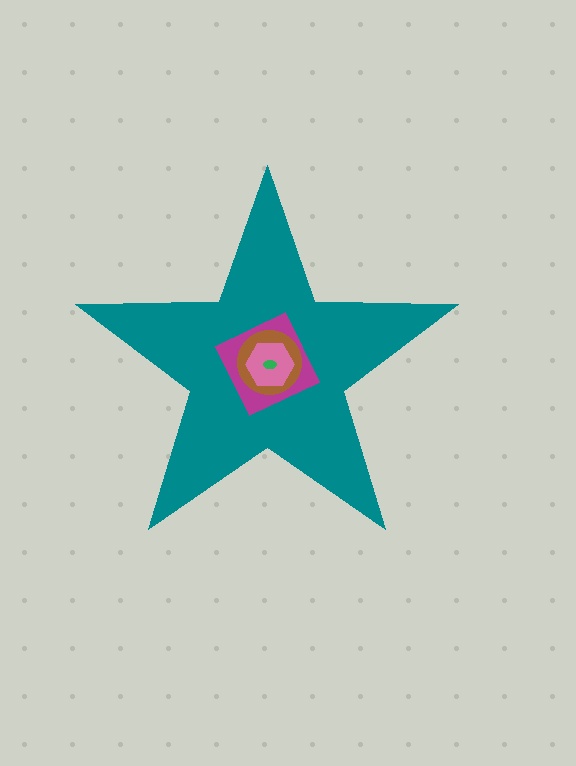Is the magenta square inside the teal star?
Yes.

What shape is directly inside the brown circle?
The pink hexagon.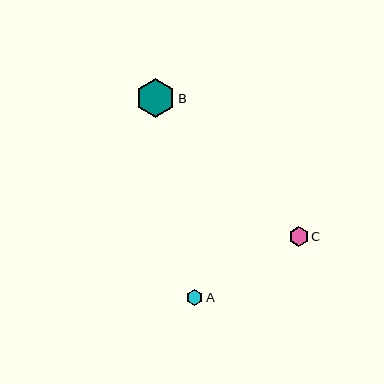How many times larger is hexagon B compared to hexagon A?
Hexagon B is approximately 2.4 times the size of hexagon A.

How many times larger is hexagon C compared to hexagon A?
Hexagon C is approximately 1.2 times the size of hexagon A.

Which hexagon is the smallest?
Hexagon A is the smallest with a size of approximately 16 pixels.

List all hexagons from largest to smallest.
From largest to smallest: B, C, A.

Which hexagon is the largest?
Hexagon B is the largest with a size of approximately 39 pixels.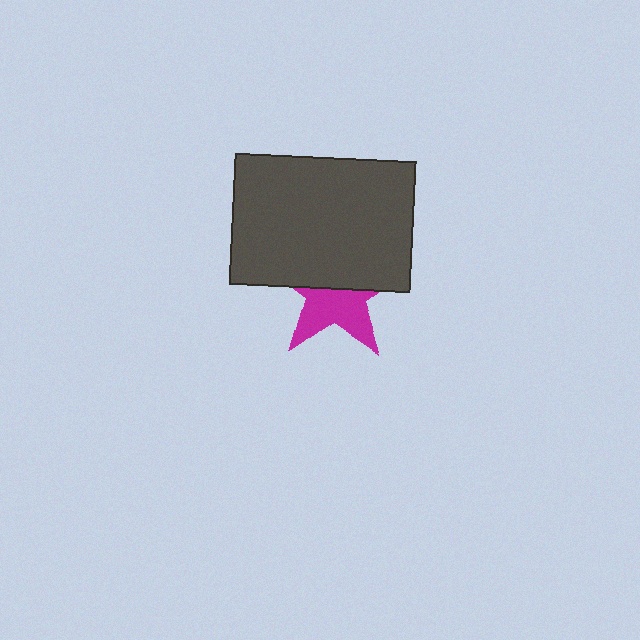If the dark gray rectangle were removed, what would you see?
You would see the complete magenta star.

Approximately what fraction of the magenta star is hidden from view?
Roughly 53% of the magenta star is hidden behind the dark gray rectangle.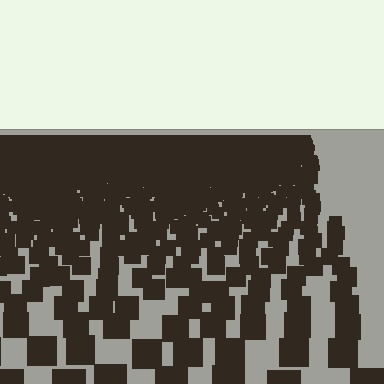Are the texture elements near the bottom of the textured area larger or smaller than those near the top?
Larger. Near the bottom, elements are closer to the viewer and appear at a bigger on-screen size.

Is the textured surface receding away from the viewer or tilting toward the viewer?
The surface is receding away from the viewer. Texture elements get smaller and denser toward the top.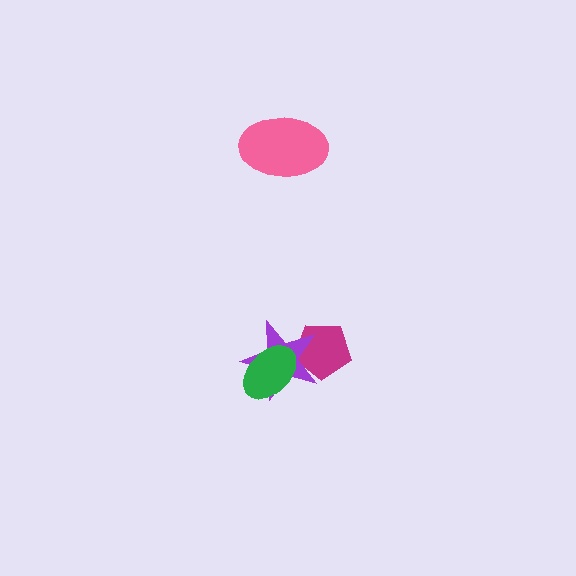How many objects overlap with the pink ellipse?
0 objects overlap with the pink ellipse.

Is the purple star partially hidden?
Yes, it is partially covered by another shape.